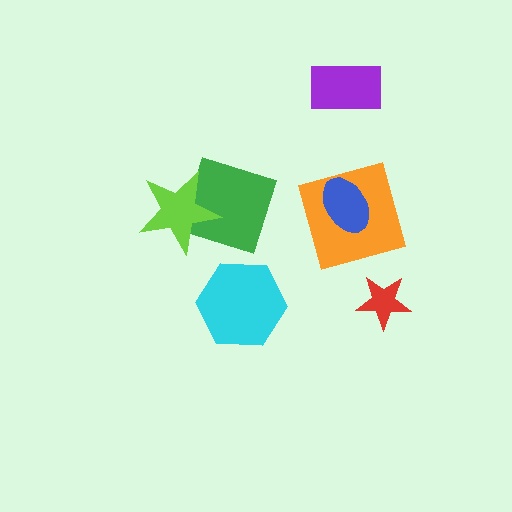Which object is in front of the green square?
The lime star is in front of the green square.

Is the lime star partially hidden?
No, no other shape covers it.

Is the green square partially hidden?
Yes, it is partially covered by another shape.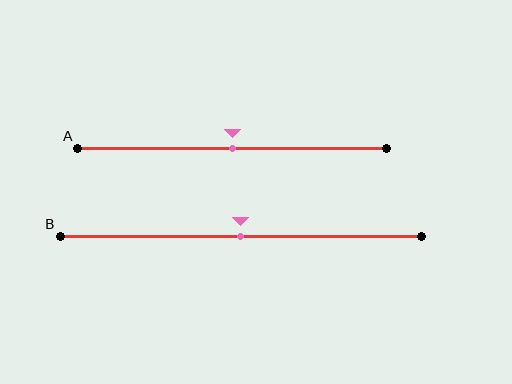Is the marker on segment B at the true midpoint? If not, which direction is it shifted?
Yes, the marker on segment B is at the true midpoint.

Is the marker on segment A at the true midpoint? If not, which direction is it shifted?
Yes, the marker on segment A is at the true midpoint.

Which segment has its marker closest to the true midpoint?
Segment A has its marker closest to the true midpoint.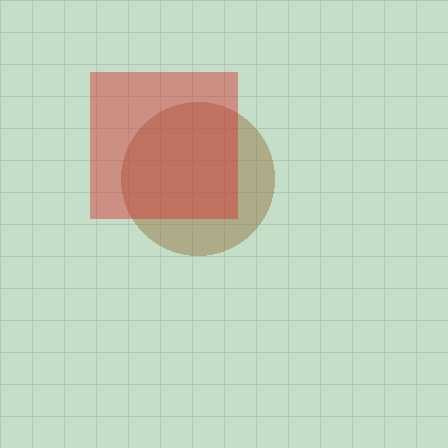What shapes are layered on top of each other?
The layered shapes are: a brown circle, a red square.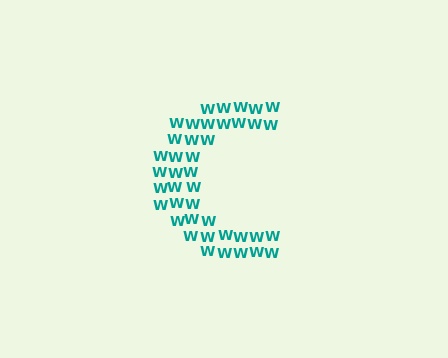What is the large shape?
The large shape is the letter C.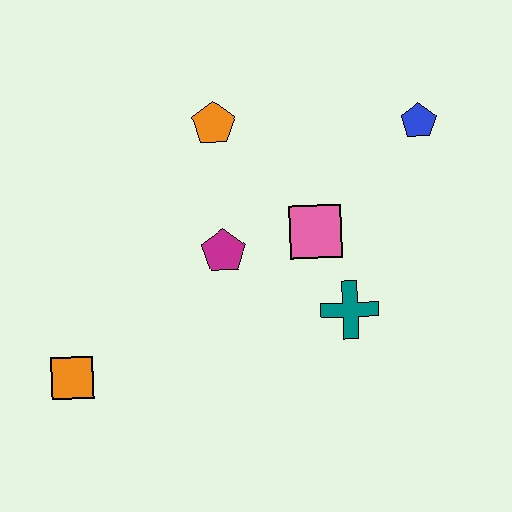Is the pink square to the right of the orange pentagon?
Yes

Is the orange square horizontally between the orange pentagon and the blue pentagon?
No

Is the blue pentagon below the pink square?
No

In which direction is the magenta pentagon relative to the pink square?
The magenta pentagon is to the left of the pink square.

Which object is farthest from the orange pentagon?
The orange square is farthest from the orange pentagon.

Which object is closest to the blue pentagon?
The pink square is closest to the blue pentagon.